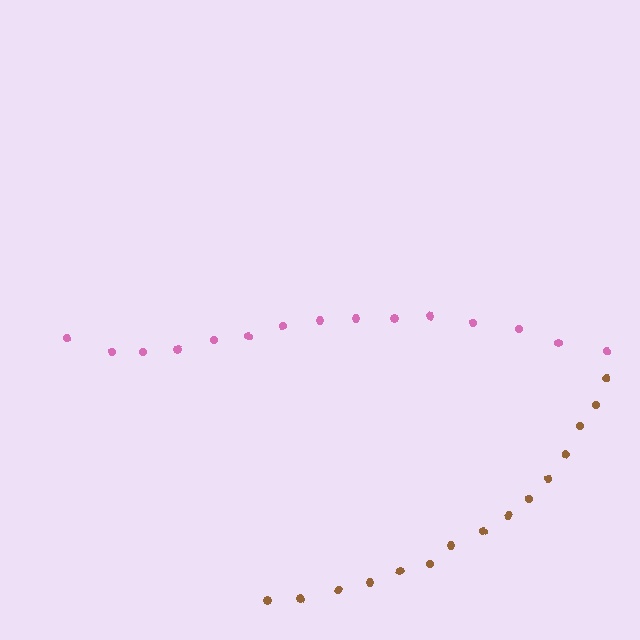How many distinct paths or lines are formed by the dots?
There are 2 distinct paths.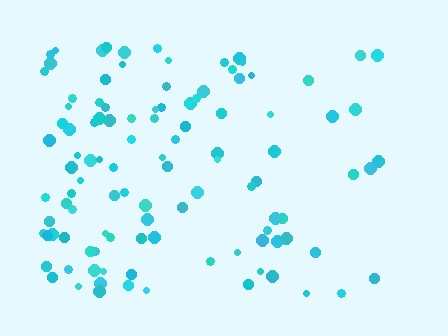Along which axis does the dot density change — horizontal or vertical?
Horizontal.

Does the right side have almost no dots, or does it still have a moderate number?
Still a moderate number, just noticeably fewer than the left.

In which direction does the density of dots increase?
From right to left, with the left side densest.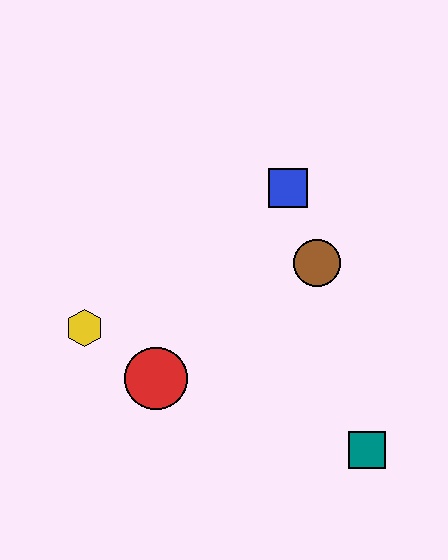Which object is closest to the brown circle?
The blue square is closest to the brown circle.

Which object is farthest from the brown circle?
The yellow hexagon is farthest from the brown circle.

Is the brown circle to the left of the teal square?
Yes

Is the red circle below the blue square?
Yes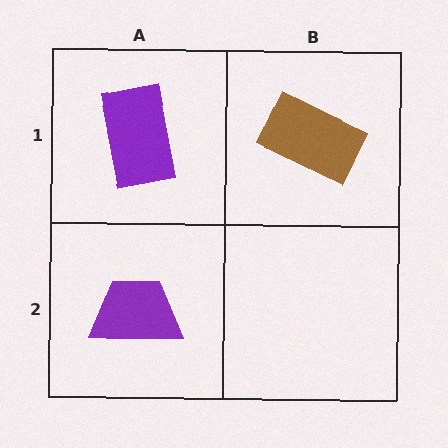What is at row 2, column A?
A purple trapezoid.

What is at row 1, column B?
A brown rectangle.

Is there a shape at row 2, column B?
No, that cell is empty.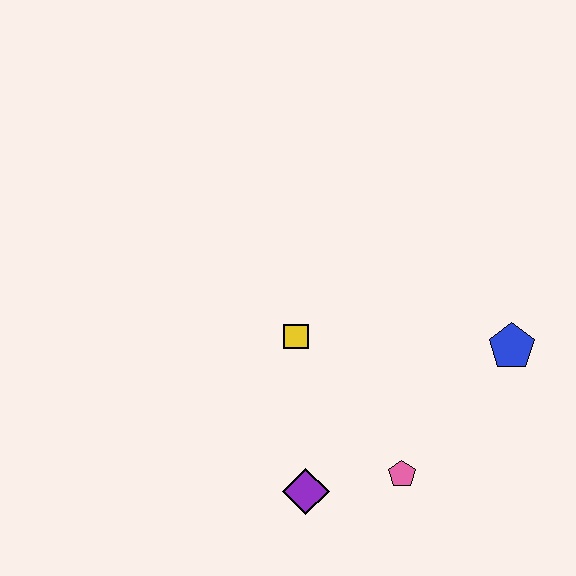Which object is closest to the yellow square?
The purple diamond is closest to the yellow square.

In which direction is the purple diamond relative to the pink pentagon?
The purple diamond is to the left of the pink pentagon.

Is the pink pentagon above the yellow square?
No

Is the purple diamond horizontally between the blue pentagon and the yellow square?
Yes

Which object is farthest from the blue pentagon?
The purple diamond is farthest from the blue pentagon.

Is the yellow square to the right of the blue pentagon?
No